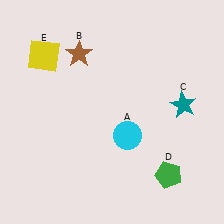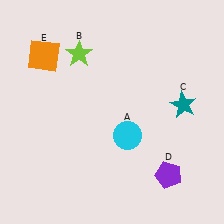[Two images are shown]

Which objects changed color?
B changed from brown to lime. D changed from green to purple. E changed from yellow to orange.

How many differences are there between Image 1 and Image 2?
There are 3 differences between the two images.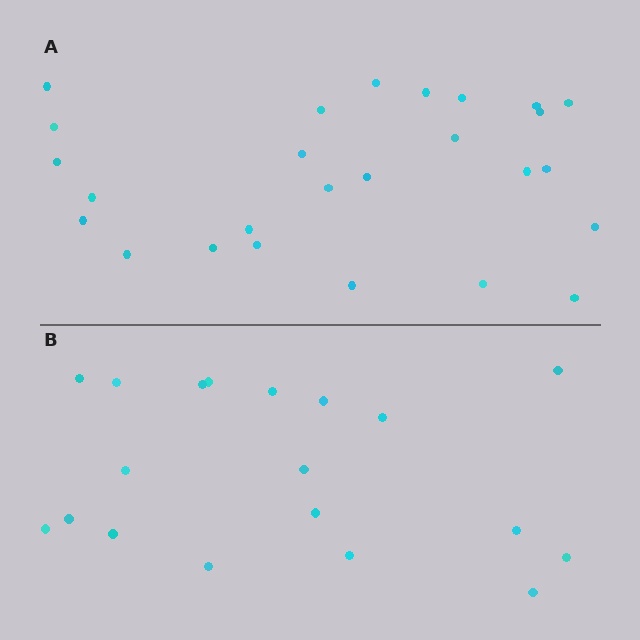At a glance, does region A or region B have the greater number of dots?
Region A (the top region) has more dots.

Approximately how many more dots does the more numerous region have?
Region A has roughly 8 or so more dots than region B.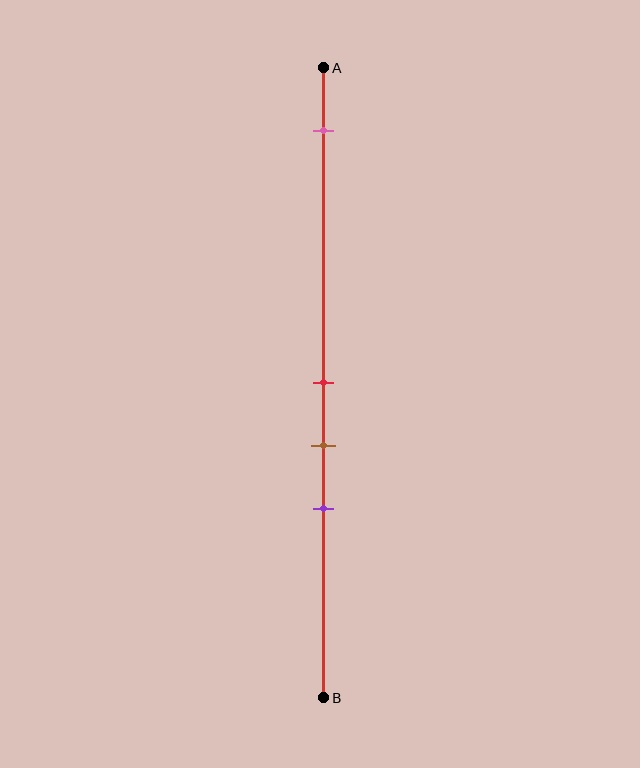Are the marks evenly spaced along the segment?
No, the marks are not evenly spaced.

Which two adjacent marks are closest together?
The red and brown marks are the closest adjacent pair.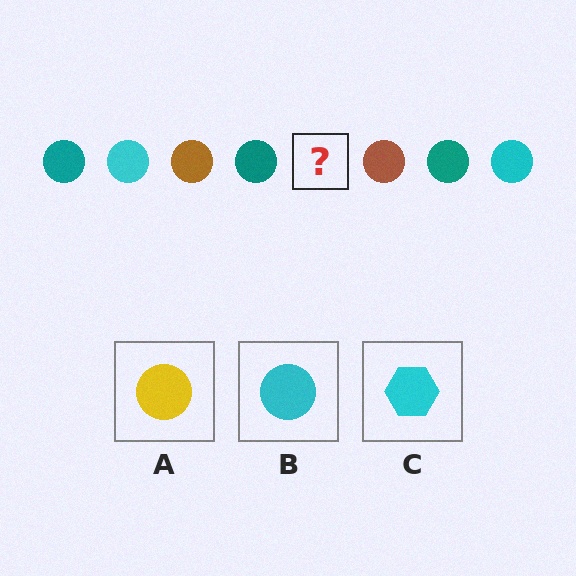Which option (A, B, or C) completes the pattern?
B.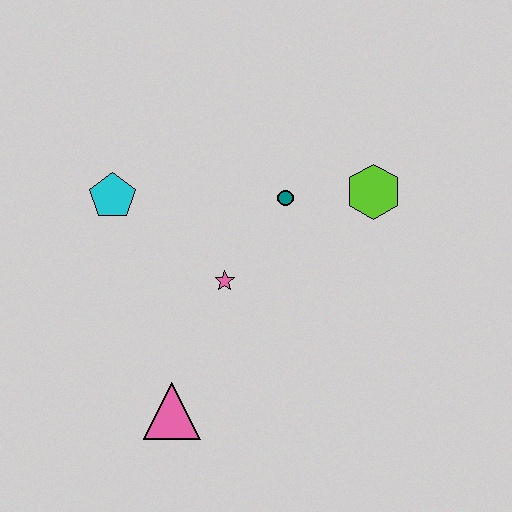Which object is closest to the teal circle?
The lime hexagon is closest to the teal circle.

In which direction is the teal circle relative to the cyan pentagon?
The teal circle is to the right of the cyan pentagon.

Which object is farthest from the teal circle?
The pink triangle is farthest from the teal circle.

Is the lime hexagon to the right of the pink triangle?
Yes